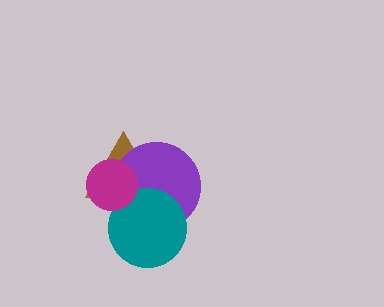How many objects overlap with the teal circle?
3 objects overlap with the teal circle.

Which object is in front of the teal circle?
The magenta circle is in front of the teal circle.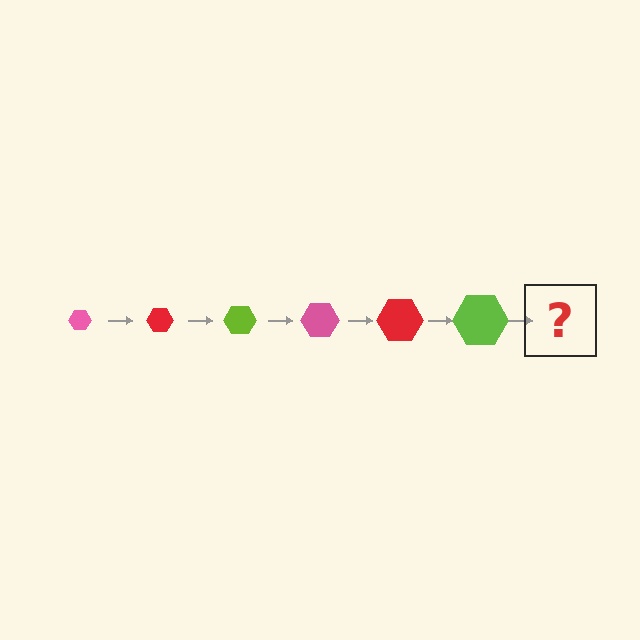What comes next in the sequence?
The next element should be a pink hexagon, larger than the previous one.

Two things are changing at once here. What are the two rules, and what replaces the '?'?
The two rules are that the hexagon grows larger each step and the color cycles through pink, red, and lime. The '?' should be a pink hexagon, larger than the previous one.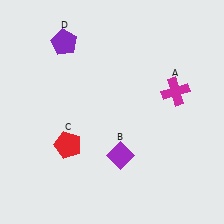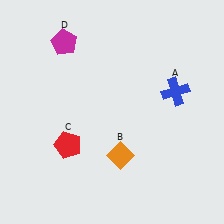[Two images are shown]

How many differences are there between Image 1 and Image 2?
There are 3 differences between the two images.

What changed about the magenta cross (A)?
In Image 1, A is magenta. In Image 2, it changed to blue.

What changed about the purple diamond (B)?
In Image 1, B is purple. In Image 2, it changed to orange.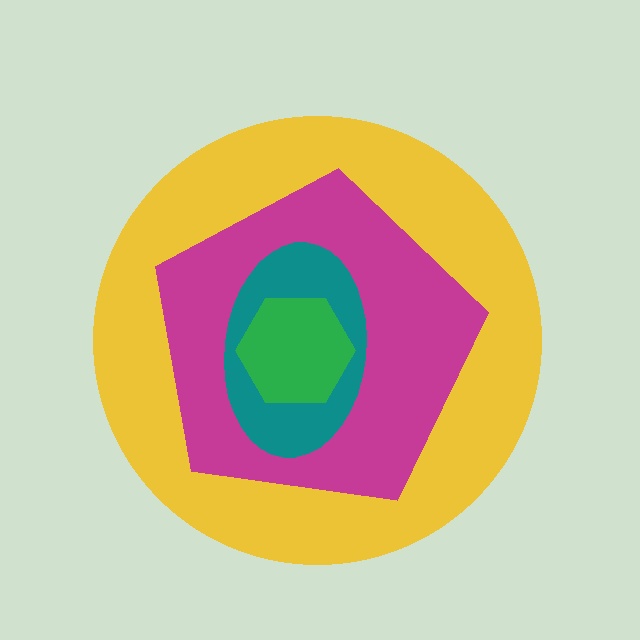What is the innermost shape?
The green hexagon.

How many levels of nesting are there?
4.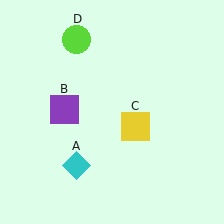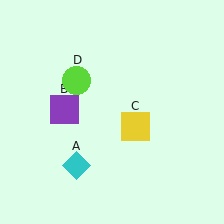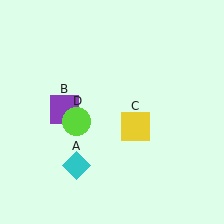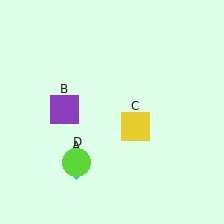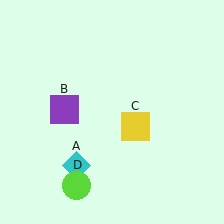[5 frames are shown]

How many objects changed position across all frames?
1 object changed position: lime circle (object D).